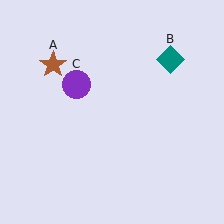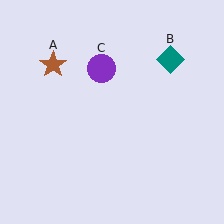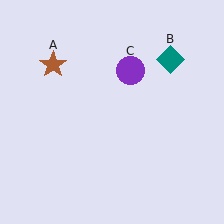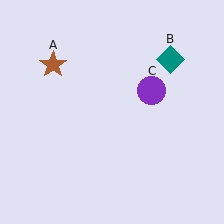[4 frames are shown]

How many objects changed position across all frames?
1 object changed position: purple circle (object C).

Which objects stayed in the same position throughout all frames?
Brown star (object A) and teal diamond (object B) remained stationary.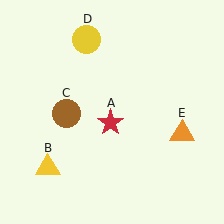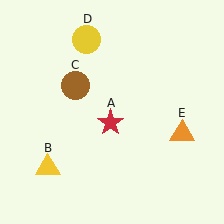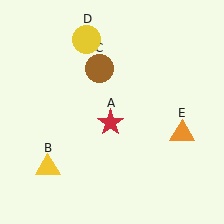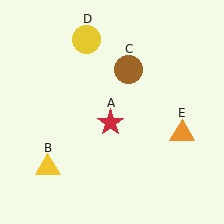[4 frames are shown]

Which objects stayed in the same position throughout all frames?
Red star (object A) and yellow triangle (object B) and yellow circle (object D) and orange triangle (object E) remained stationary.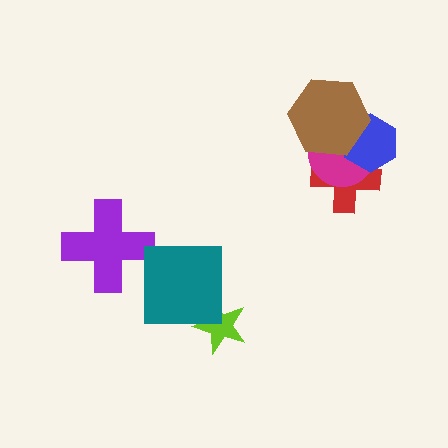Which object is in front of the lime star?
The teal square is in front of the lime star.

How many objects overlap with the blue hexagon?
3 objects overlap with the blue hexagon.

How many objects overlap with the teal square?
1 object overlaps with the teal square.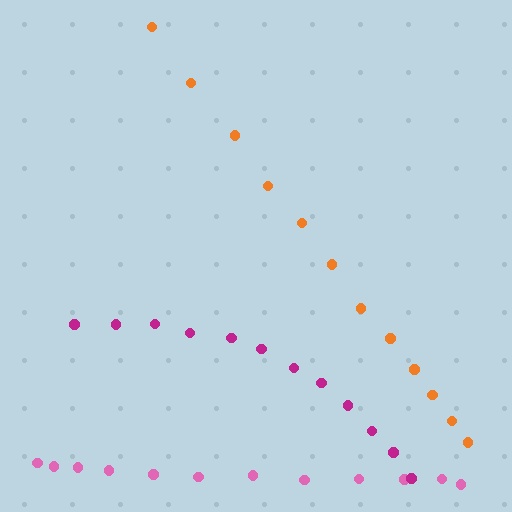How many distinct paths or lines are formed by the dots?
There are 3 distinct paths.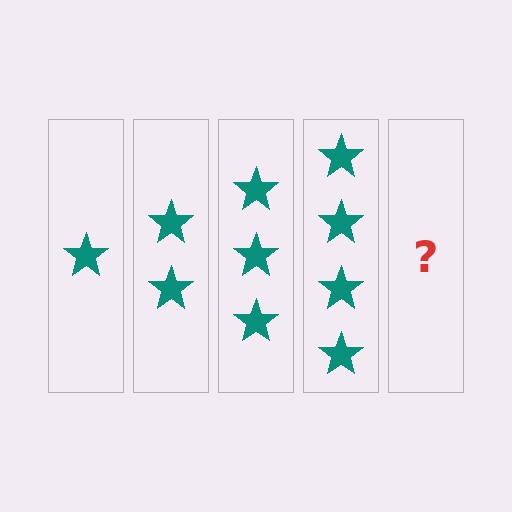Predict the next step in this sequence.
The next step is 5 stars.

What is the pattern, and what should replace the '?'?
The pattern is that each step adds one more star. The '?' should be 5 stars.